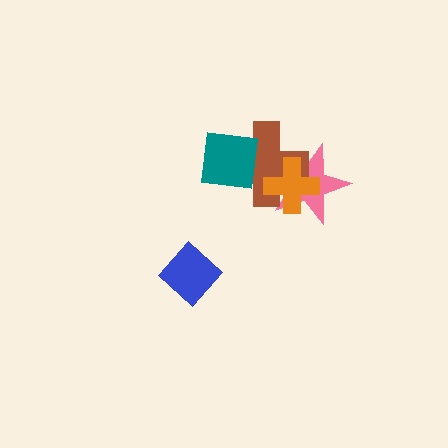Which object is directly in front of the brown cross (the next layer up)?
The orange cross is directly in front of the brown cross.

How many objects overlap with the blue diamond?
0 objects overlap with the blue diamond.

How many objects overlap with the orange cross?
2 objects overlap with the orange cross.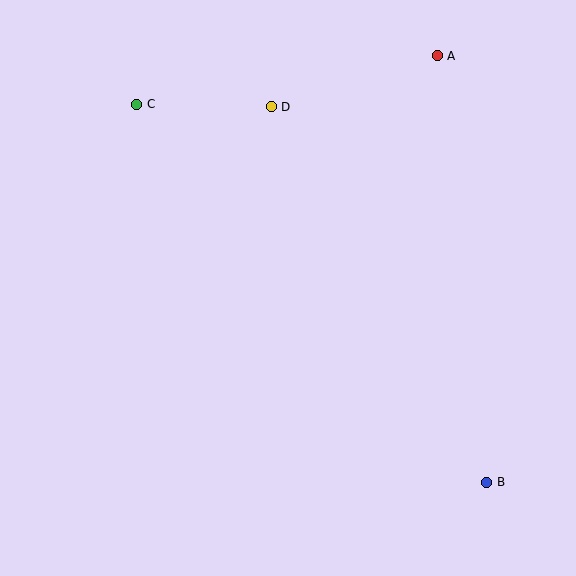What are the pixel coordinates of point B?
Point B is at (487, 482).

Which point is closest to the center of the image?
Point D at (271, 107) is closest to the center.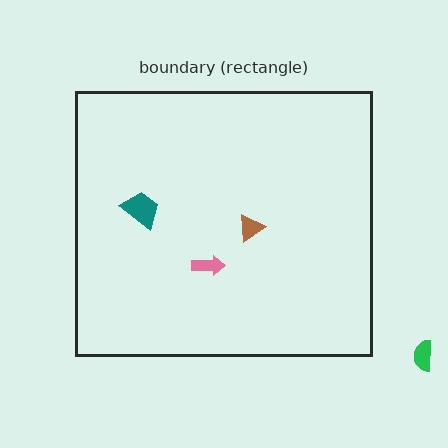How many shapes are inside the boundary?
3 inside, 1 outside.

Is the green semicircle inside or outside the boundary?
Outside.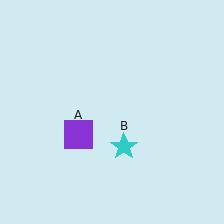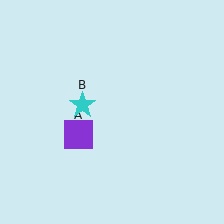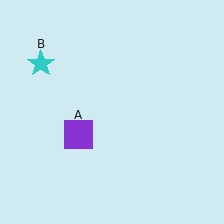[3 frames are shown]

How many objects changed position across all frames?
1 object changed position: cyan star (object B).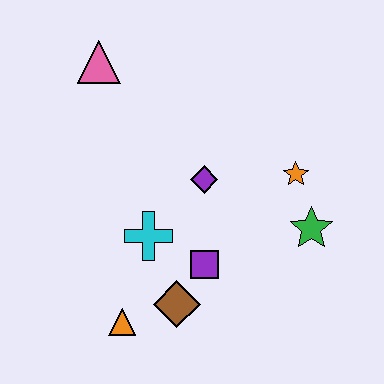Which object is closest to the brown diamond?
The purple square is closest to the brown diamond.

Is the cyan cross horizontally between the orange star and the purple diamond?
No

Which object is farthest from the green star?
The pink triangle is farthest from the green star.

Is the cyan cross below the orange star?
Yes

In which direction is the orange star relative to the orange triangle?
The orange star is to the right of the orange triangle.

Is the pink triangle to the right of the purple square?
No